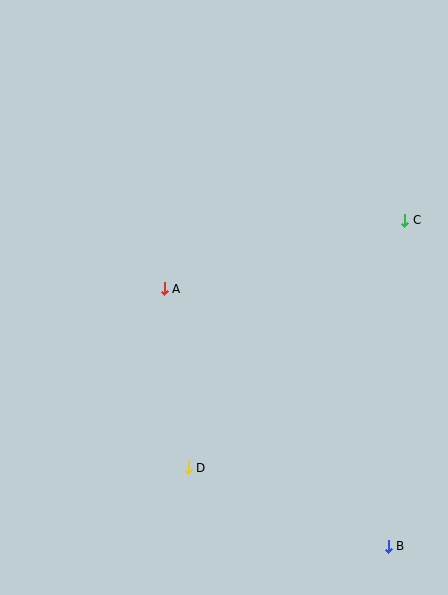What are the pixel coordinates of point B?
Point B is at (388, 546).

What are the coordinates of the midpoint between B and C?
The midpoint between B and C is at (397, 383).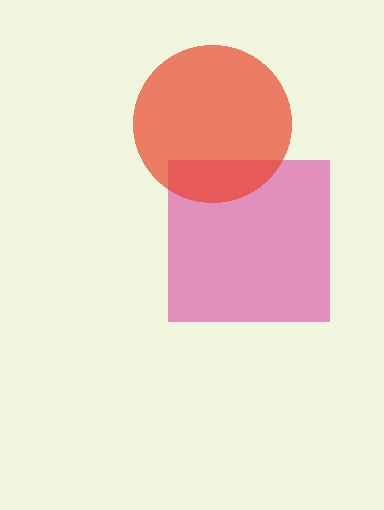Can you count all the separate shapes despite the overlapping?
Yes, there are 2 separate shapes.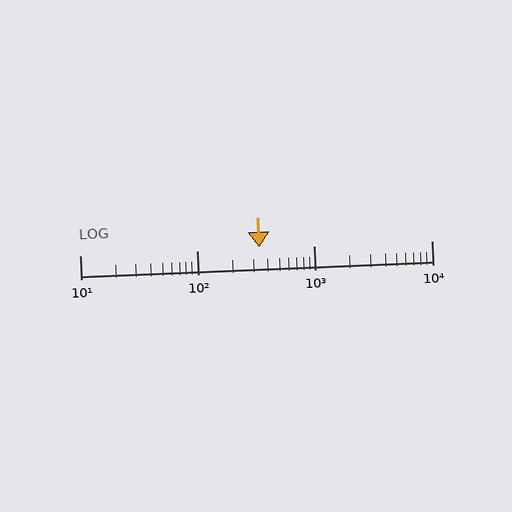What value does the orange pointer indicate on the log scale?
The pointer indicates approximately 340.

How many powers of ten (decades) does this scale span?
The scale spans 3 decades, from 10 to 10000.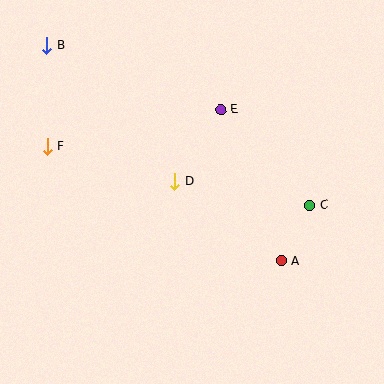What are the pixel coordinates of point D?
Point D is at (174, 182).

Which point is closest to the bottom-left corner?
Point F is closest to the bottom-left corner.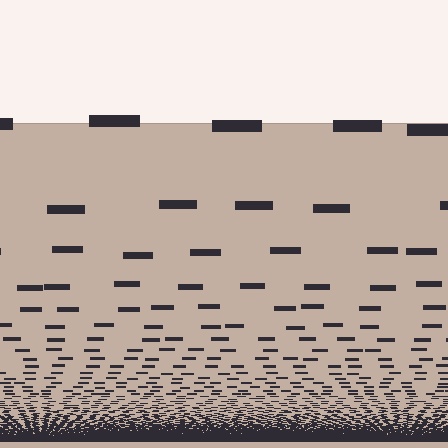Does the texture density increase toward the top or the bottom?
Density increases toward the bottom.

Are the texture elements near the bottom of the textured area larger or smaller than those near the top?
Smaller. The gradient is inverted — elements near the bottom are smaller and denser.